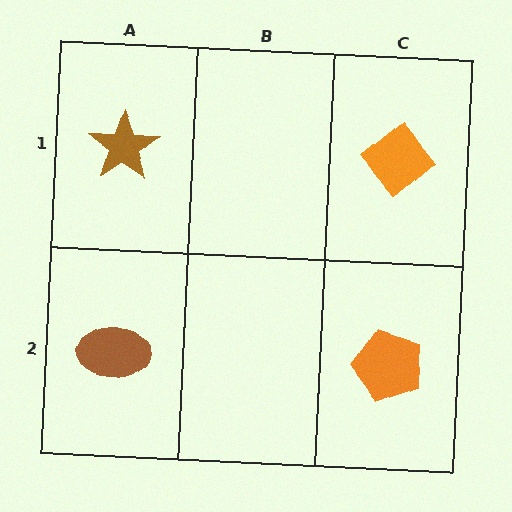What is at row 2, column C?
An orange pentagon.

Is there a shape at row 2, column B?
No, that cell is empty.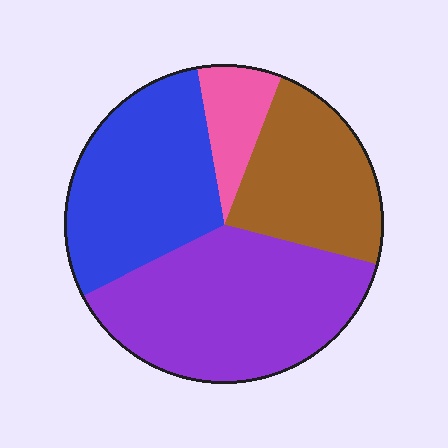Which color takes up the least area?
Pink, at roughly 10%.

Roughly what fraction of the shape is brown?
Brown takes up about one quarter (1/4) of the shape.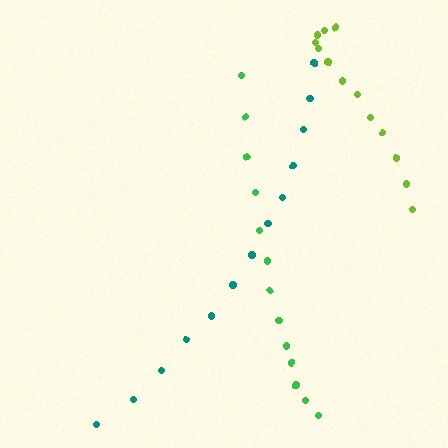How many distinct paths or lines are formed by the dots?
There are 3 distinct paths.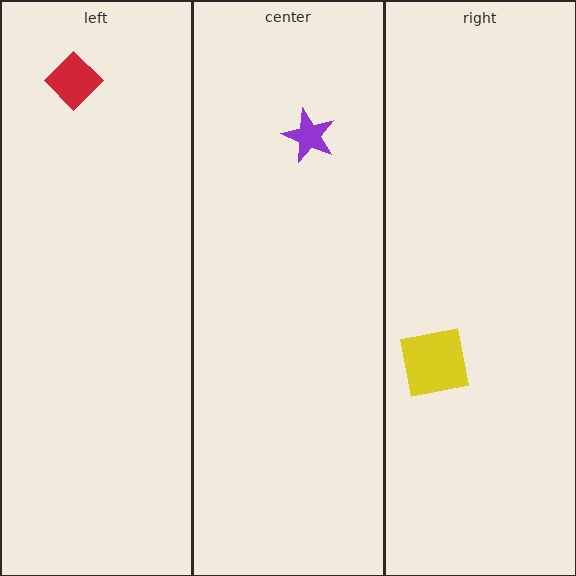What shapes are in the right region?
The yellow square.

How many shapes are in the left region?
1.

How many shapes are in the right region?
1.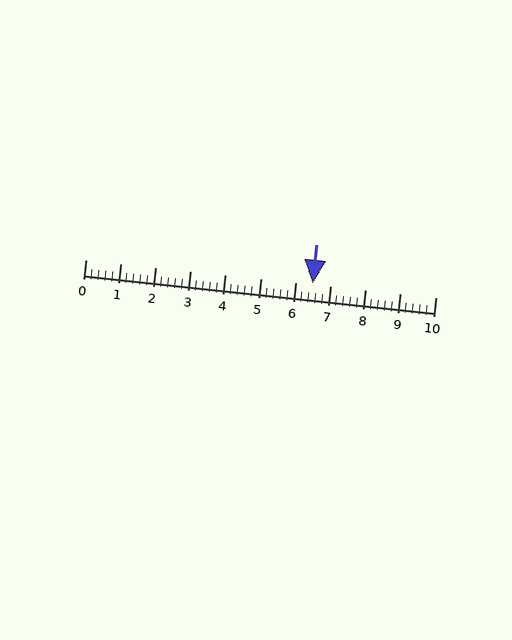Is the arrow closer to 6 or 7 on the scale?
The arrow is closer to 7.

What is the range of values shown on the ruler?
The ruler shows values from 0 to 10.